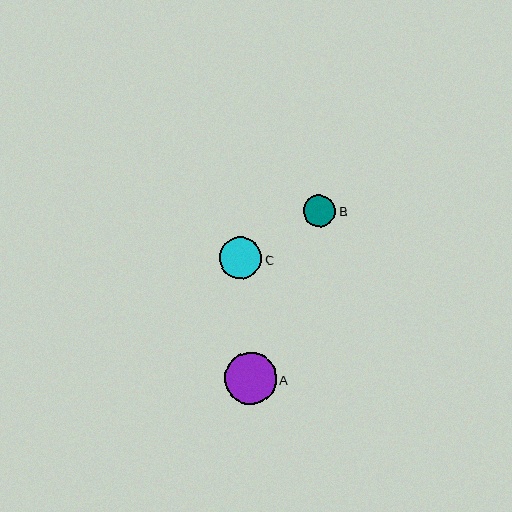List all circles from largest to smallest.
From largest to smallest: A, C, B.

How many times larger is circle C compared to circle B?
Circle C is approximately 1.3 times the size of circle B.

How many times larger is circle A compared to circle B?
Circle A is approximately 1.6 times the size of circle B.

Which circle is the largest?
Circle A is the largest with a size of approximately 52 pixels.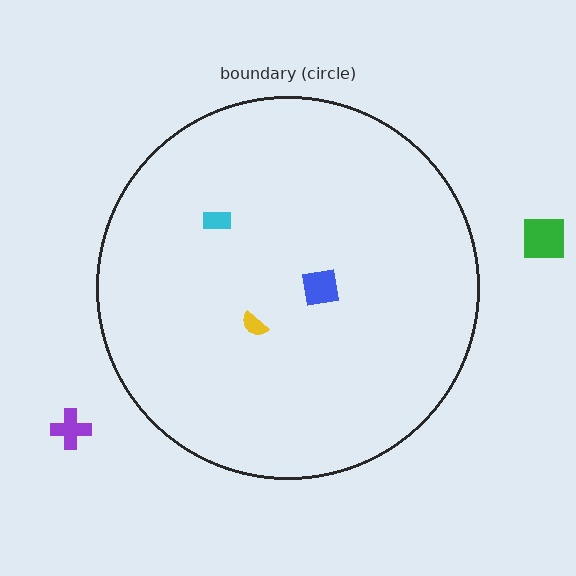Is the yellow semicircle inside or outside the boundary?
Inside.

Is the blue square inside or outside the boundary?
Inside.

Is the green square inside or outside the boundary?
Outside.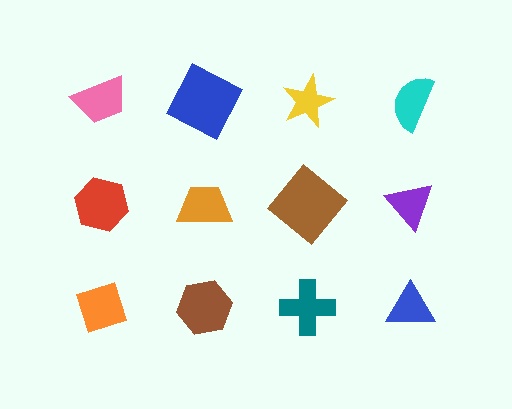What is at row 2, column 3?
A brown diamond.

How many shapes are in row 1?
4 shapes.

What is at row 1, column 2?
A blue square.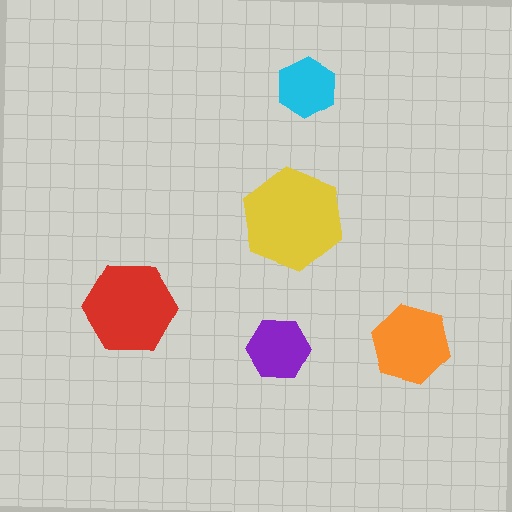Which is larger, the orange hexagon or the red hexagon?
The red one.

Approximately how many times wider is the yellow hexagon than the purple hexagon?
About 1.5 times wider.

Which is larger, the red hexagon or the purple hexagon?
The red one.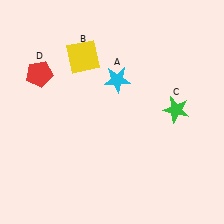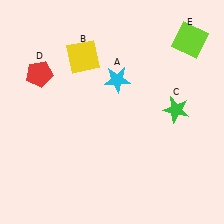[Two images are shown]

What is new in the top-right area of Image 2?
A lime square (E) was added in the top-right area of Image 2.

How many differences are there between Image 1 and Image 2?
There is 1 difference between the two images.